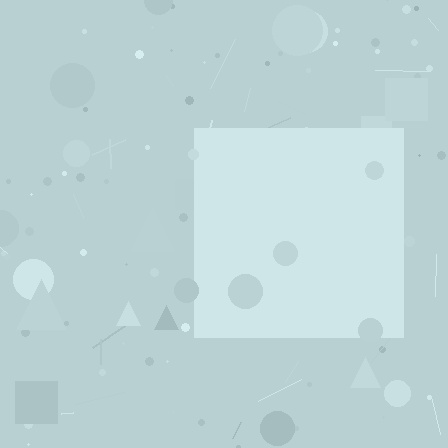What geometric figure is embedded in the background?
A square is embedded in the background.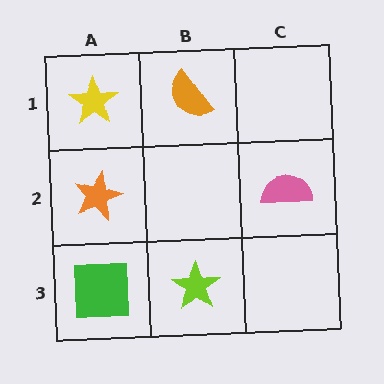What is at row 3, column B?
A lime star.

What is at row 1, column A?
A yellow star.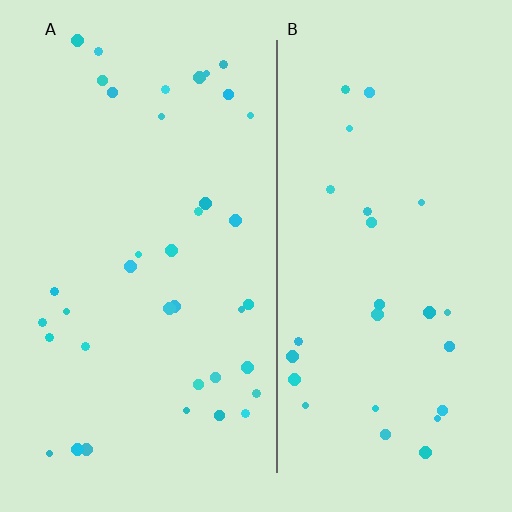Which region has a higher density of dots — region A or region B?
A (the left).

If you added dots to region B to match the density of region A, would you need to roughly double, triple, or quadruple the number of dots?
Approximately double.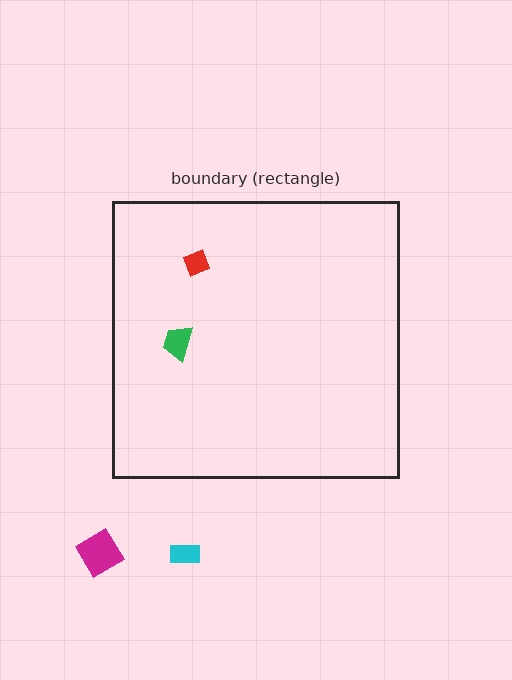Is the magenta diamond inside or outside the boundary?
Outside.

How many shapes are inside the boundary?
2 inside, 2 outside.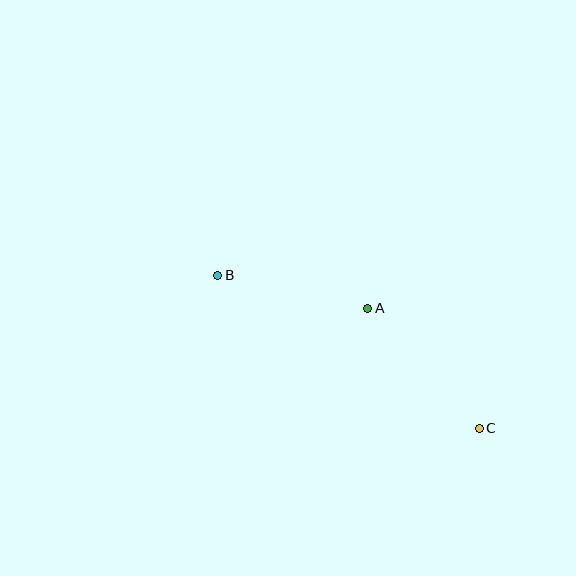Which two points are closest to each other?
Points A and B are closest to each other.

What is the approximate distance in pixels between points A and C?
The distance between A and C is approximately 164 pixels.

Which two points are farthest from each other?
Points B and C are farthest from each other.